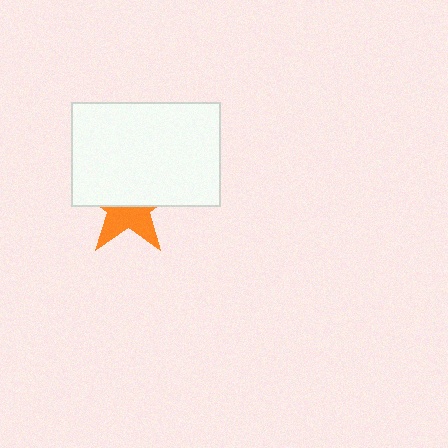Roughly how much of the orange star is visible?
A small part of it is visible (roughly 42%).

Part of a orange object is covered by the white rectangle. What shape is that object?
It is a star.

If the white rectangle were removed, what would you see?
You would see the complete orange star.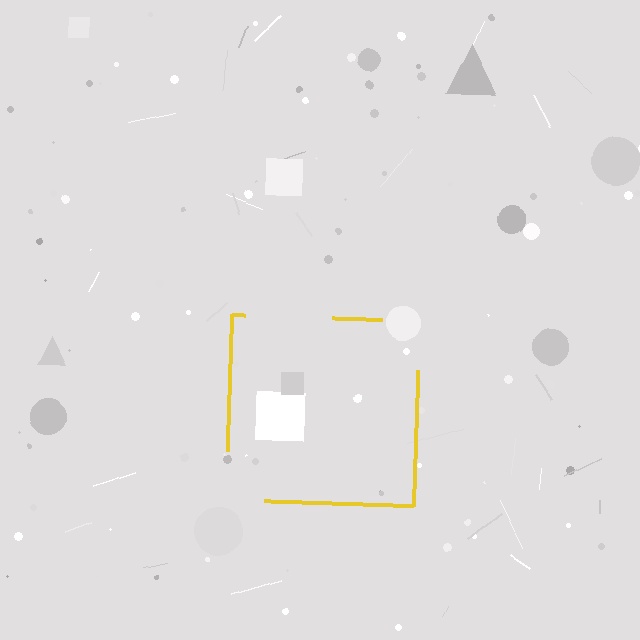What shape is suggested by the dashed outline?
The dashed outline suggests a square.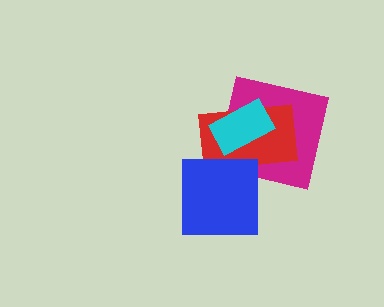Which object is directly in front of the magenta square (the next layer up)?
The red rectangle is directly in front of the magenta square.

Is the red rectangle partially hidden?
Yes, it is partially covered by another shape.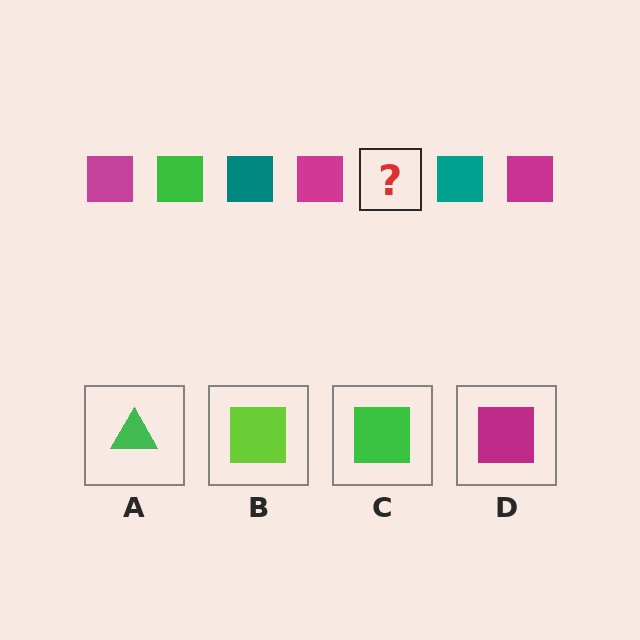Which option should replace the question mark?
Option C.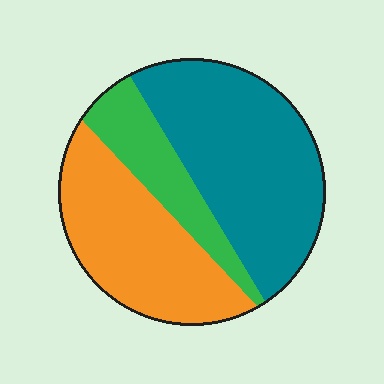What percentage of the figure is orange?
Orange takes up between a quarter and a half of the figure.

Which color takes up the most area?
Teal, at roughly 45%.